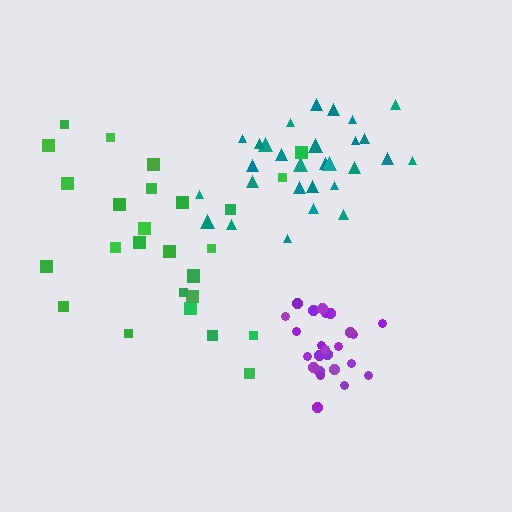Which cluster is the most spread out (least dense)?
Green.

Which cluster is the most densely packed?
Purple.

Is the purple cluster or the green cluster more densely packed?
Purple.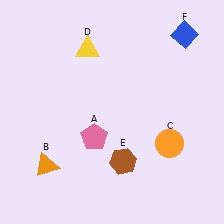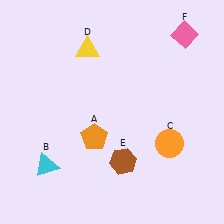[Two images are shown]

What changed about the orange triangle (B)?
In Image 1, B is orange. In Image 2, it changed to cyan.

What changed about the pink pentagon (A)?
In Image 1, A is pink. In Image 2, it changed to orange.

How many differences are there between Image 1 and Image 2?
There are 3 differences between the two images.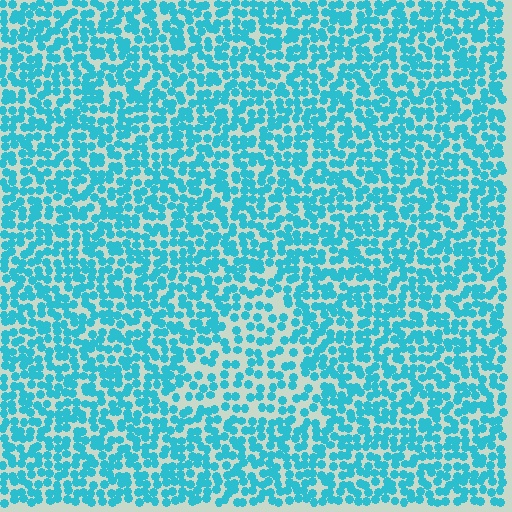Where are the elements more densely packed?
The elements are more densely packed outside the triangle boundary.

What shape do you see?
I see a triangle.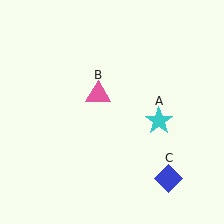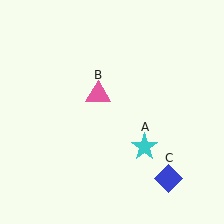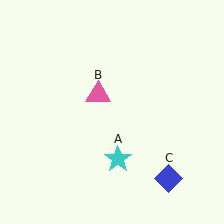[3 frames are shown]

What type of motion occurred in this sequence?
The cyan star (object A) rotated clockwise around the center of the scene.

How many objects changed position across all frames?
1 object changed position: cyan star (object A).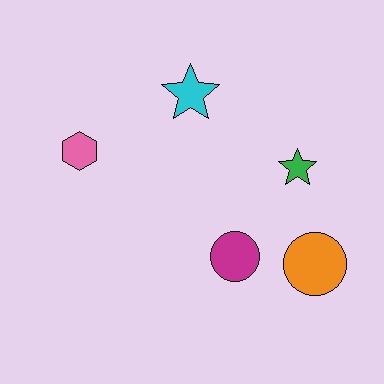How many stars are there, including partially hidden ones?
There are 2 stars.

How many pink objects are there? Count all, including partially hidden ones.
There is 1 pink object.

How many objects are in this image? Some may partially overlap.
There are 5 objects.